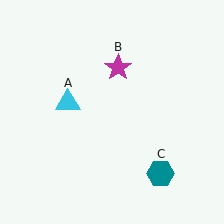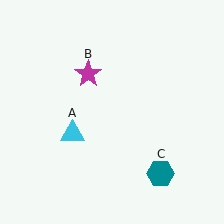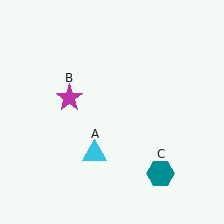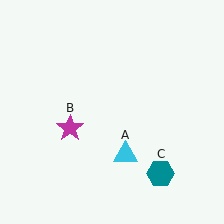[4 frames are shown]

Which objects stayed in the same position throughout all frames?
Teal hexagon (object C) remained stationary.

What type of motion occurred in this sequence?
The cyan triangle (object A), magenta star (object B) rotated counterclockwise around the center of the scene.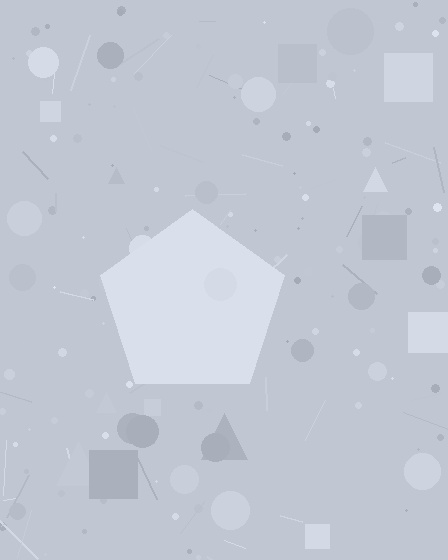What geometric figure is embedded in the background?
A pentagon is embedded in the background.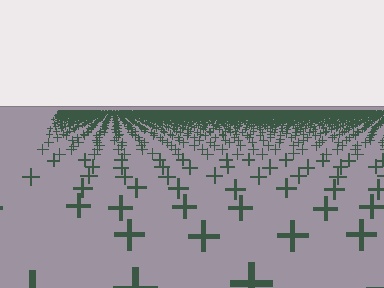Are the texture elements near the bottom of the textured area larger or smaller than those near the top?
Larger. Near the bottom, elements are closer to the viewer and appear at a bigger on-screen size.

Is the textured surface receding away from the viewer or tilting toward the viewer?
The surface is receding away from the viewer. Texture elements get smaller and denser toward the top.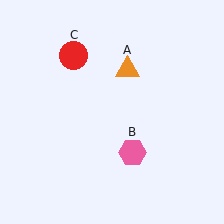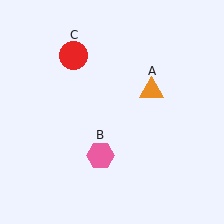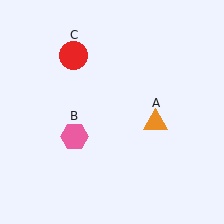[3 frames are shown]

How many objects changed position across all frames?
2 objects changed position: orange triangle (object A), pink hexagon (object B).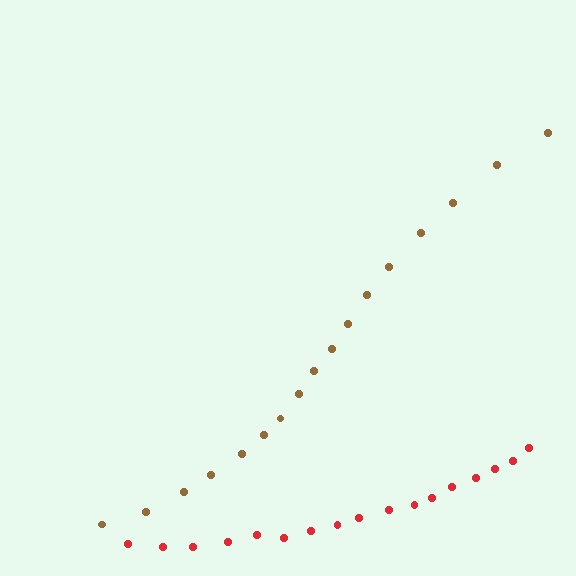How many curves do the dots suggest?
There are 2 distinct paths.